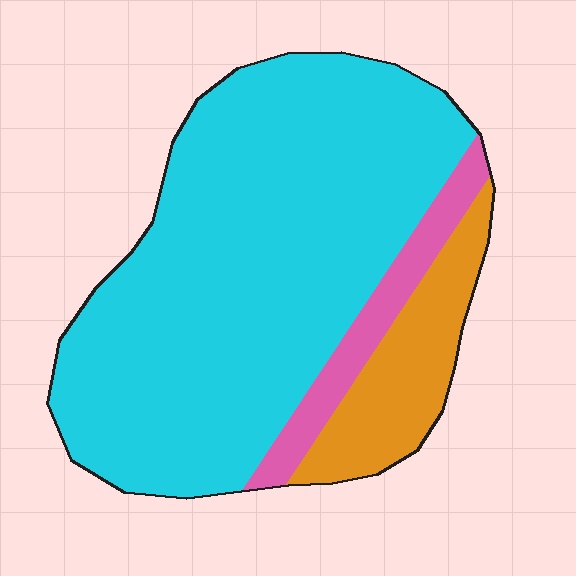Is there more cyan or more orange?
Cyan.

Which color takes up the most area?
Cyan, at roughly 75%.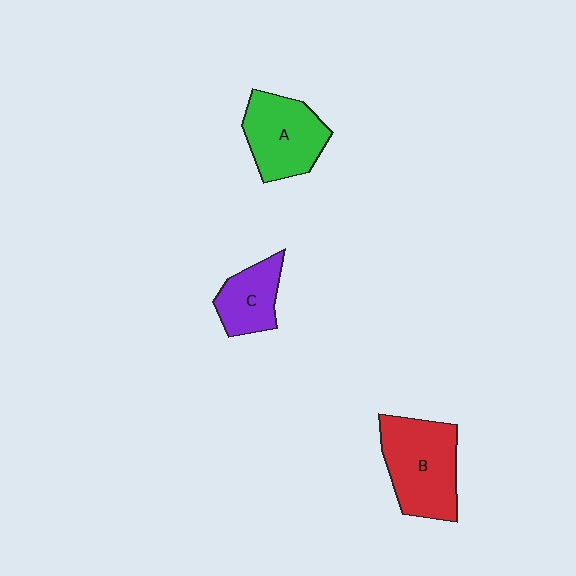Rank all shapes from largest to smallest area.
From largest to smallest: B (red), A (green), C (purple).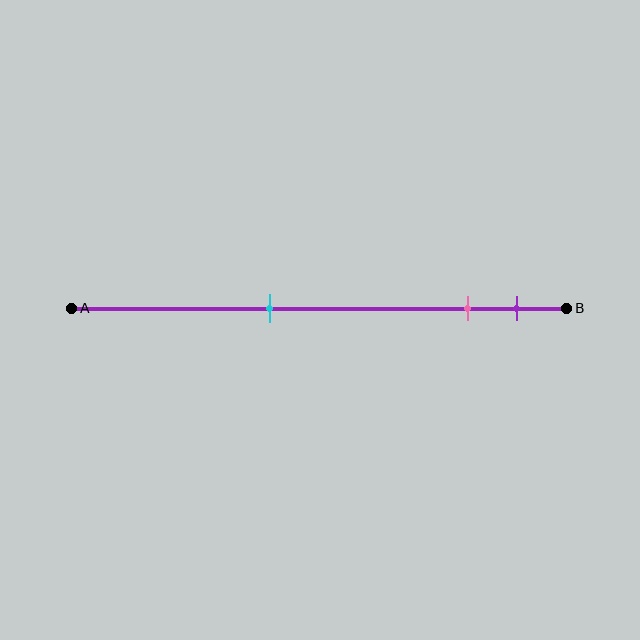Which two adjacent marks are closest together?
The pink and purple marks are the closest adjacent pair.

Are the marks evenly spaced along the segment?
No, the marks are not evenly spaced.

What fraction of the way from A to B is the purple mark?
The purple mark is approximately 90% (0.9) of the way from A to B.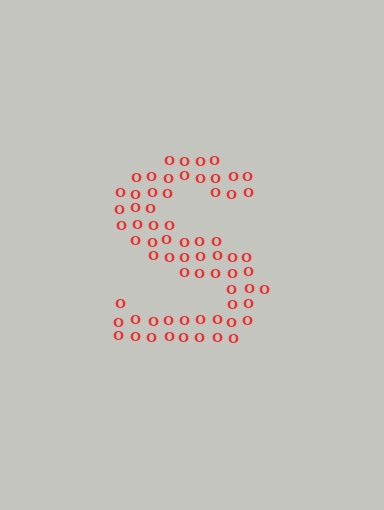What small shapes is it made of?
It is made of small letter O's.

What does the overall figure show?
The overall figure shows the letter S.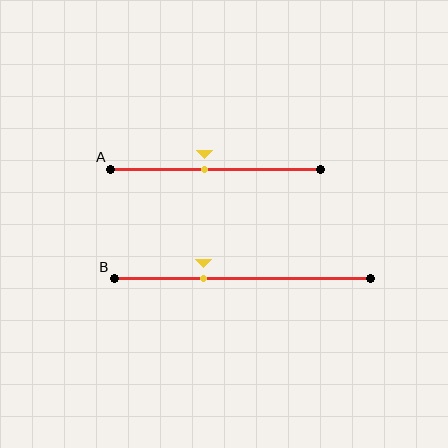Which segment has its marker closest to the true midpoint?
Segment A has its marker closest to the true midpoint.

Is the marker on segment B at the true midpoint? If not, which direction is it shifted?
No, the marker on segment B is shifted to the left by about 15% of the segment length.